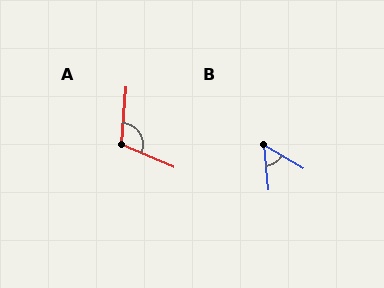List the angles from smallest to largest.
B (54°), A (109°).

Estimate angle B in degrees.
Approximately 54 degrees.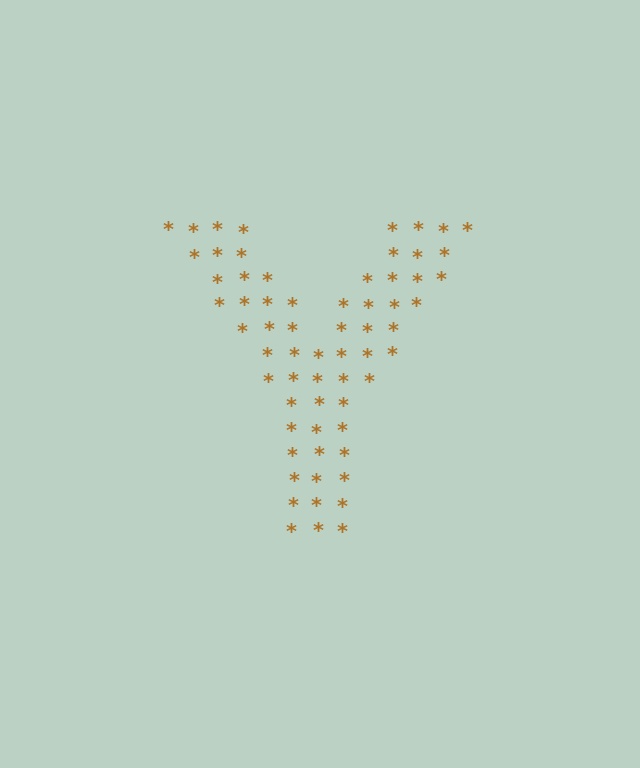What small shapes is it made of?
It is made of small asterisks.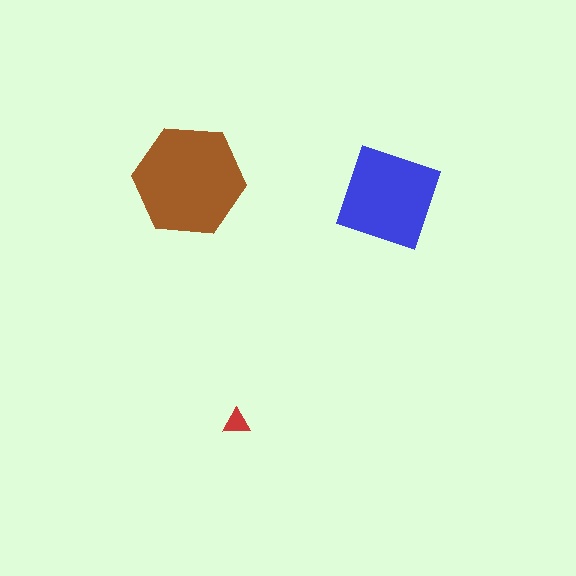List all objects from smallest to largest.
The red triangle, the blue diamond, the brown hexagon.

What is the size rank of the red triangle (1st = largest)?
3rd.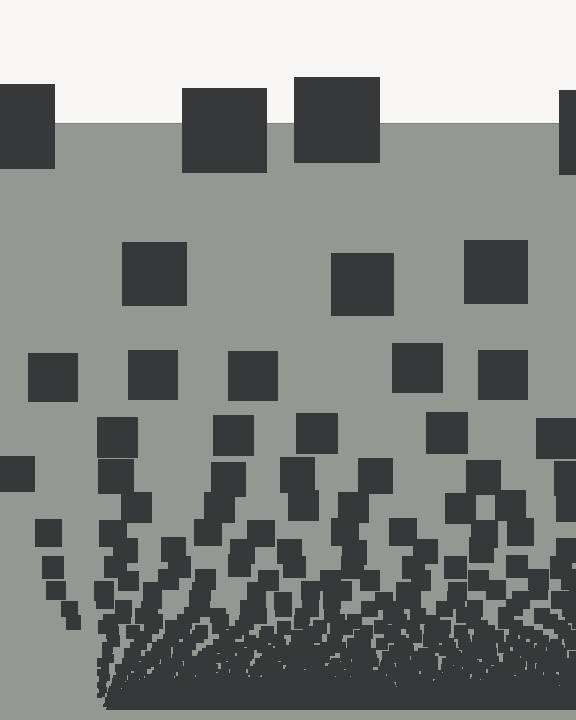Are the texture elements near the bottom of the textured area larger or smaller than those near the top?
Smaller. The gradient is inverted — elements near the bottom are smaller and denser.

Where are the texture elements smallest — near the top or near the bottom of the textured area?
Near the bottom.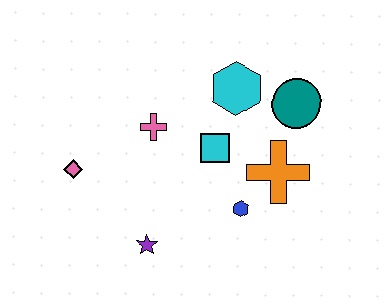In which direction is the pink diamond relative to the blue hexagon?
The pink diamond is to the left of the blue hexagon.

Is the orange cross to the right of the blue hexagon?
Yes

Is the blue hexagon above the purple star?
Yes